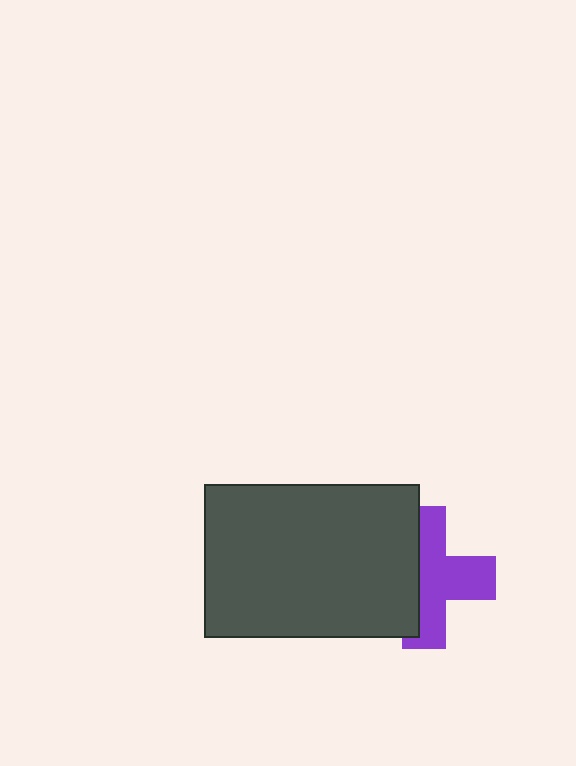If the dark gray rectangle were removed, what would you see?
You would see the complete purple cross.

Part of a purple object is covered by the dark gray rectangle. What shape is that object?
It is a cross.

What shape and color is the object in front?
The object in front is a dark gray rectangle.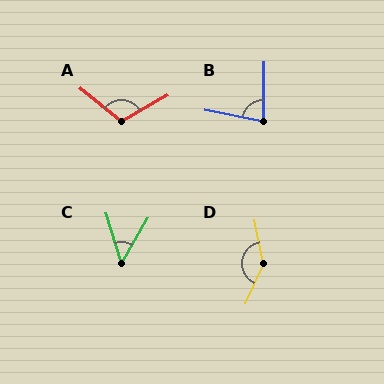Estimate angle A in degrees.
Approximately 112 degrees.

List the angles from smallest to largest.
C (47°), B (79°), A (112°), D (144°).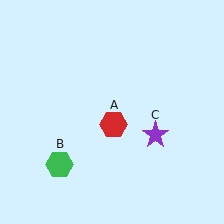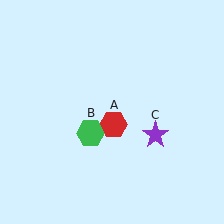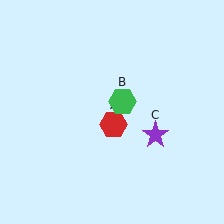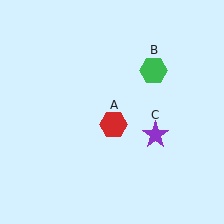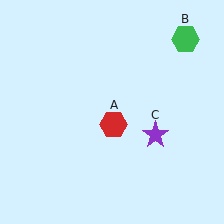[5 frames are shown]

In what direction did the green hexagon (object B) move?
The green hexagon (object B) moved up and to the right.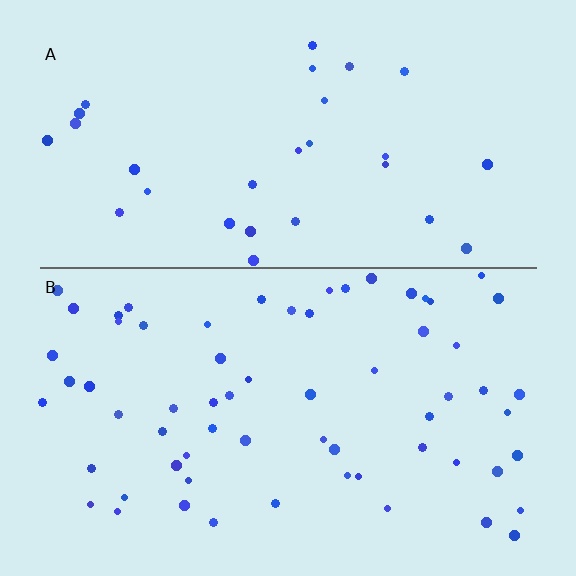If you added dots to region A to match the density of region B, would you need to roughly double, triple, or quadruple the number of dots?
Approximately double.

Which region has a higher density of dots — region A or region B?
B (the bottom).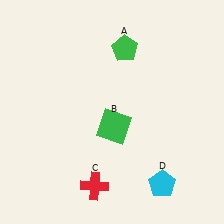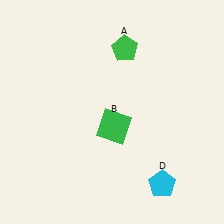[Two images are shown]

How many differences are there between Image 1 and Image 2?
There is 1 difference between the two images.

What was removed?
The red cross (C) was removed in Image 2.